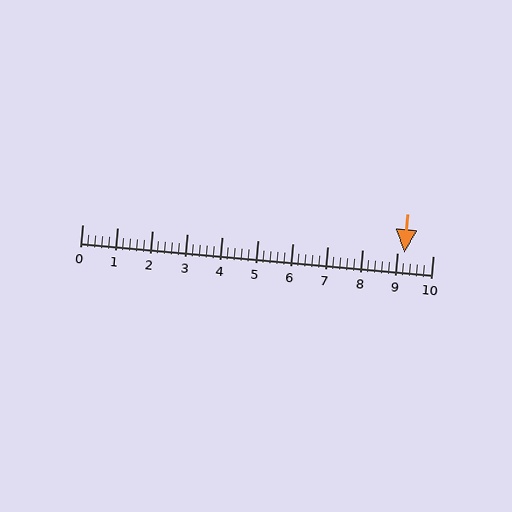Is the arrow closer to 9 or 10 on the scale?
The arrow is closer to 9.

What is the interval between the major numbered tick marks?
The major tick marks are spaced 1 units apart.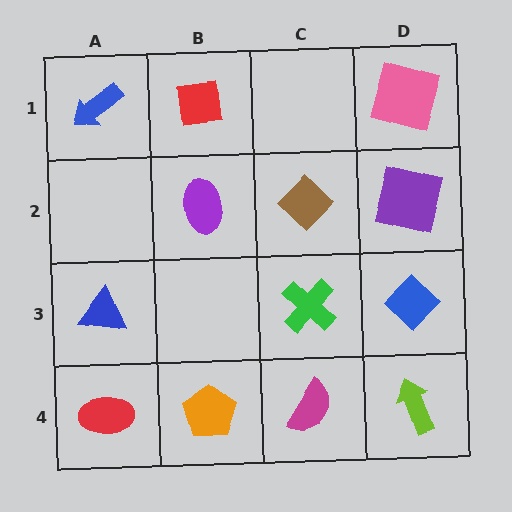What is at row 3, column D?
A blue diamond.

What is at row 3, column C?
A green cross.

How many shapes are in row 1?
3 shapes.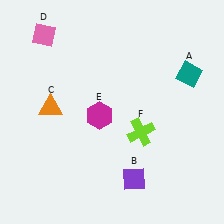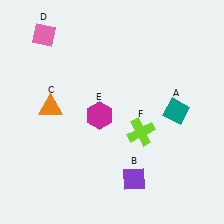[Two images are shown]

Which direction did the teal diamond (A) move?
The teal diamond (A) moved down.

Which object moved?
The teal diamond (A) moved down.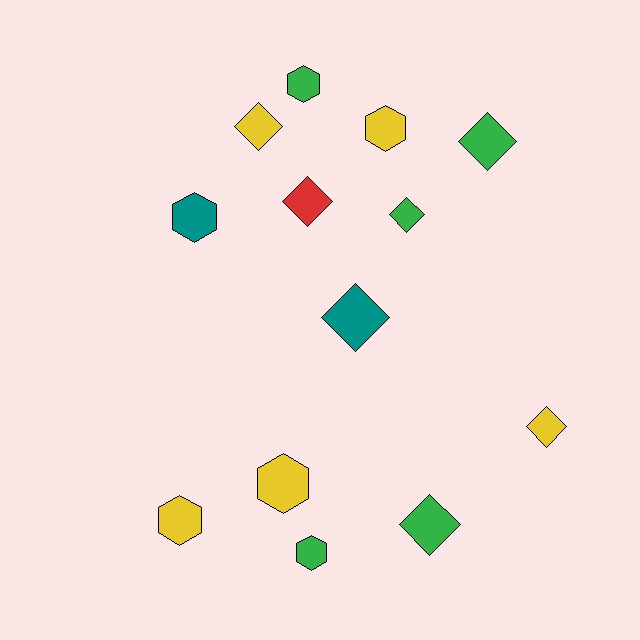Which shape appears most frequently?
Diamond, with 7 objects.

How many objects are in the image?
There are 13 objects.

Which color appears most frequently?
Green, with 5 objects.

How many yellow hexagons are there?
There are 3 yellow hexagons.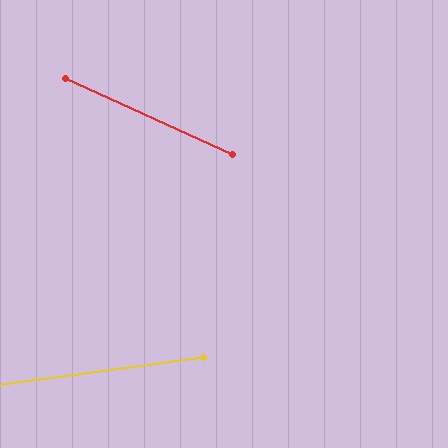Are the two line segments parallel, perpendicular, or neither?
Neither parallel nor perpendicular — they differ by about 32°.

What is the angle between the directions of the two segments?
Approximately 32 degrees.